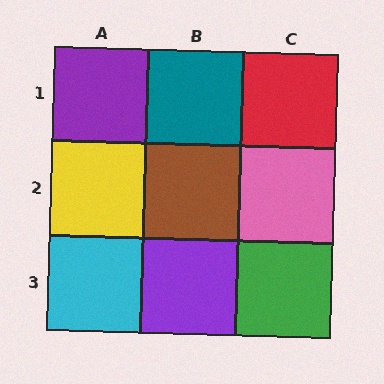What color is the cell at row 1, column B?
Teal.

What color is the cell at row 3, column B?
Purple.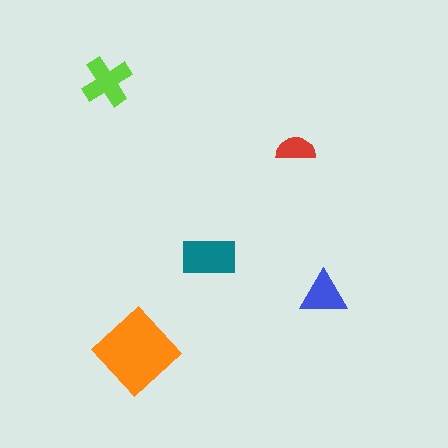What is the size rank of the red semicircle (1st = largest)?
5th.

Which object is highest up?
The lime cross is topmost.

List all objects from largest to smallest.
The orange diamond, the teal rectangle, the lime cross, the blue triangle, the red semicircle.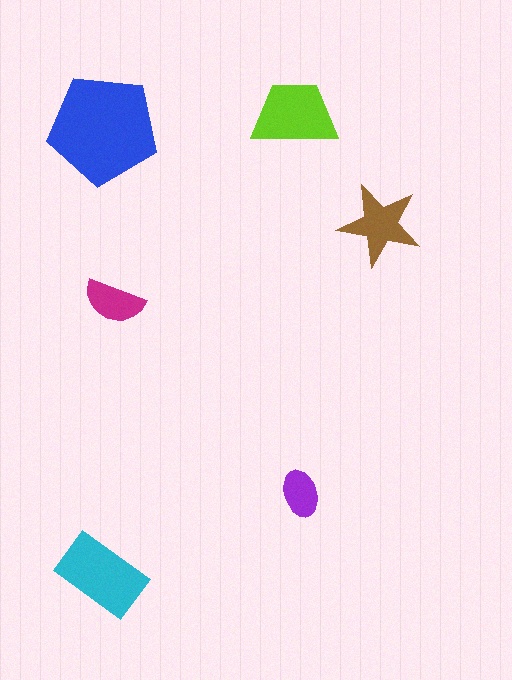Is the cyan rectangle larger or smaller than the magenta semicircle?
Larger.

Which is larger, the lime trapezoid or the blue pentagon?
The blue pentagon.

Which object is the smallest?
The purple ellipse.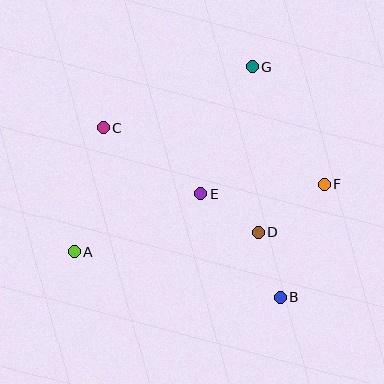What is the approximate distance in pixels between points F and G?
The distance between F and G is approximately 138 pixels.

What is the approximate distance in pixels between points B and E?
The distance between B and E is approximately 131 pixels.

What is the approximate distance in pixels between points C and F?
The distance between C and F is approximately 228 pixels.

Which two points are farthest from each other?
Points A and F are farthest from each other.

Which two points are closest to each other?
Points B and D are closest to each other.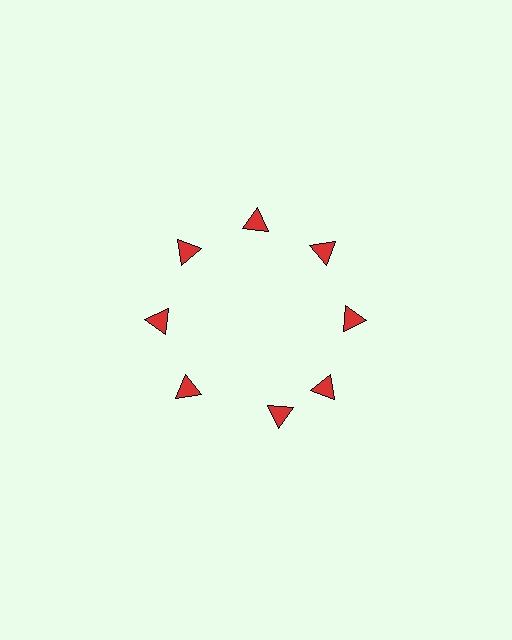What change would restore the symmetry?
The symmetry would be restored by rotating it back into even spacing with its neighbors so that all 8 triangles sit at equal angles and equal distance from the center.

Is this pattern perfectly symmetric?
No. The 8 red triangles are arranged in a ring, but one element near the 6 o'clock position is rotated out of alignment along the ring, breaking the 8-fold rotational symmetry.